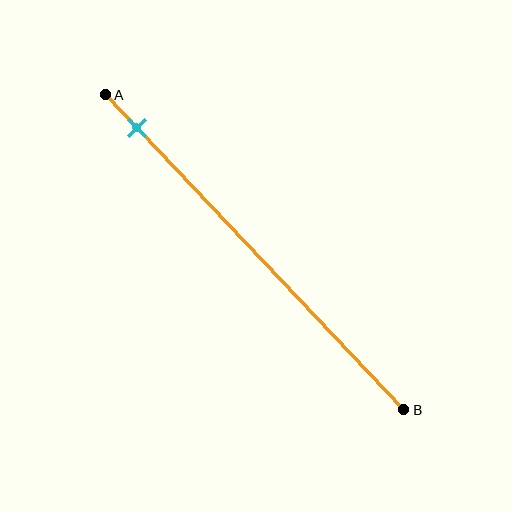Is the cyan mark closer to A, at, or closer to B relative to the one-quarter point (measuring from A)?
The cyan mark is closer to point A than the one-quarter point of segment AB.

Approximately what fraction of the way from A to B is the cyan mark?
The cyan mark is approximately 10% of the way from A to B.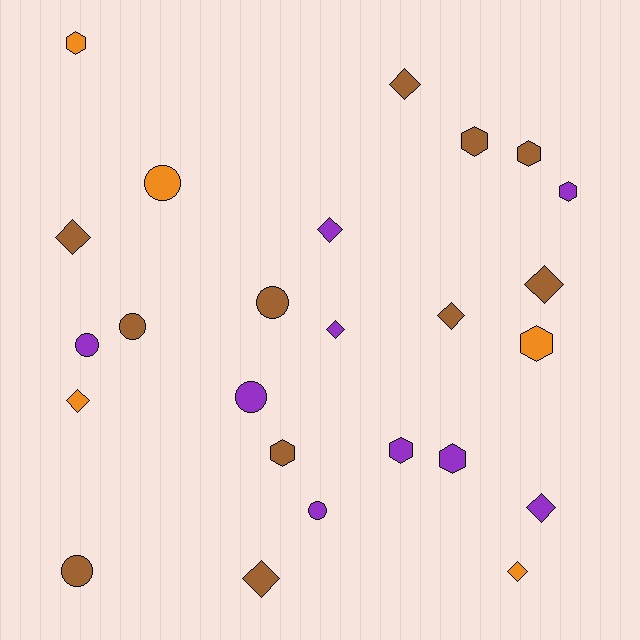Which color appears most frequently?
Brown, with 11 objects.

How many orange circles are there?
There is 1 orange circle.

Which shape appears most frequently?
Diamond, with 10 objects.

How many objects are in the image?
There are 25 objects.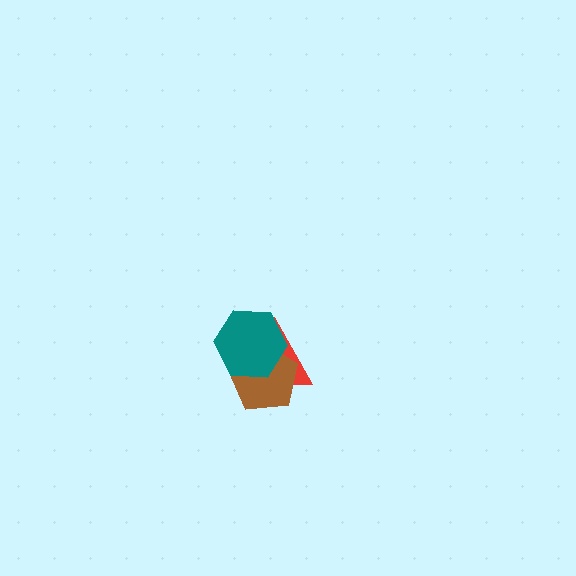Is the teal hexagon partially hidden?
No, no other shape covers it.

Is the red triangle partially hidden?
Yes, it is partially covered by another shape.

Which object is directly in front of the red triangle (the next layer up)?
The brown pentagon is directly in front of the red triangle.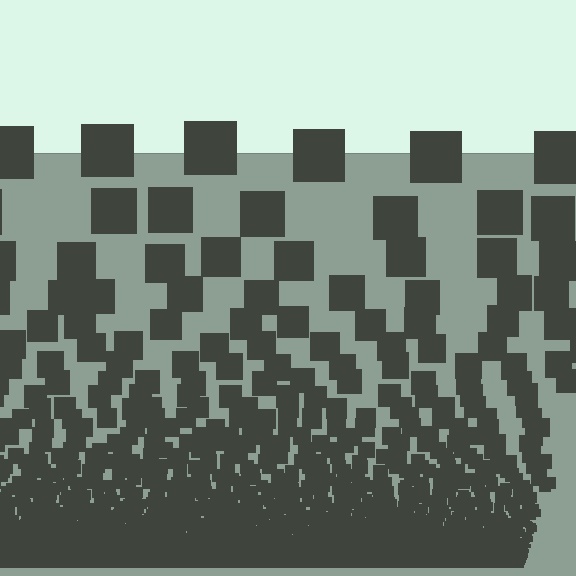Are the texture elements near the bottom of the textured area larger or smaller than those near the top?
Smaller. The gradient is inverted — elements near the bottom are smaller and denser.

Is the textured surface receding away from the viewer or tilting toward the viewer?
The surface appears to tilt toward the viewer. Texture elements get larger and sparser toward the top.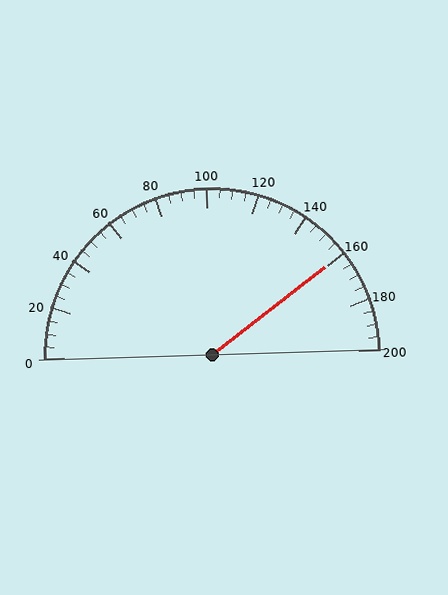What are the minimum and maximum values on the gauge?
The gauge ranges from 0 to 200.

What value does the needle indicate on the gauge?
The needle indicates approximately 160.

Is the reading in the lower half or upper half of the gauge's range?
The reading is in the upper half of the range (0 to 200).